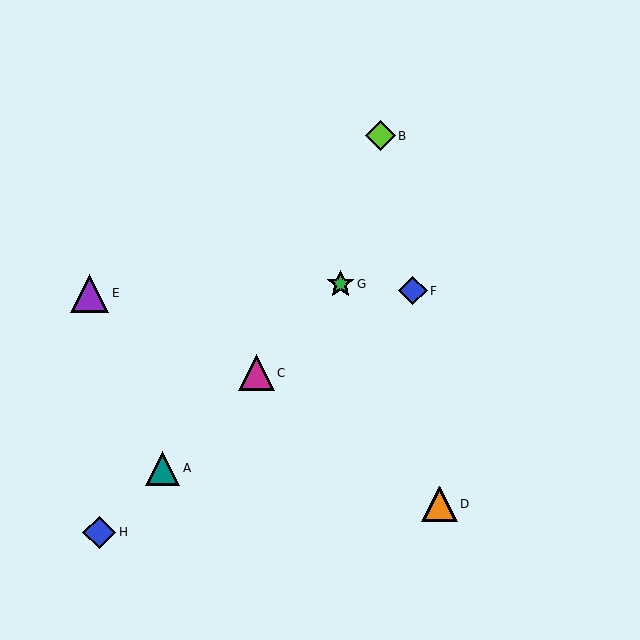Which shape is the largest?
The purple triangle (labeled E) is the largest.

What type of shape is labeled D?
Shape D is an orange triangle.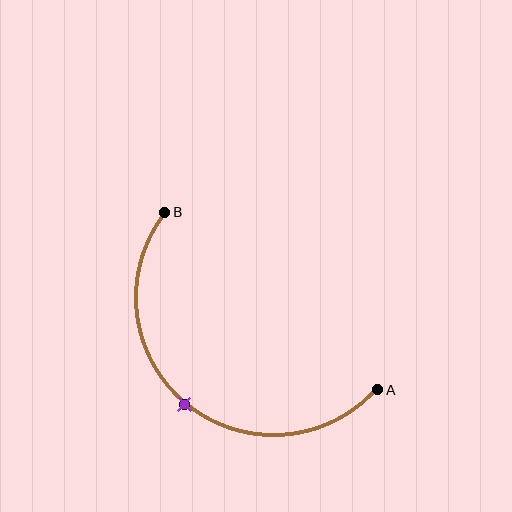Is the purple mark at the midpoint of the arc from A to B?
Yes. The purple mark lies on the arc at equal arc-length from both A and B — it is the arc midpoint.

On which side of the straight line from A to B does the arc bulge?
The arc bulges below and to the left of the straight line connecting A and B.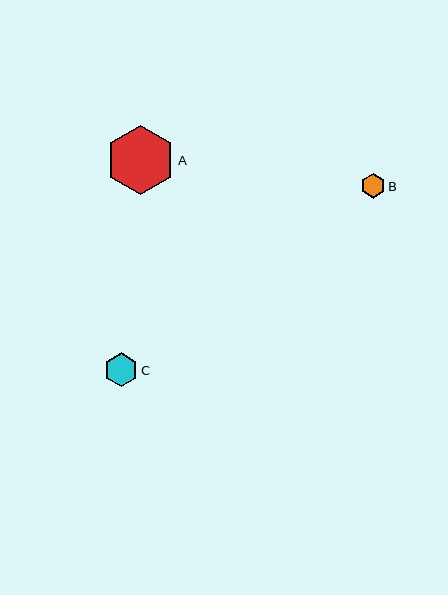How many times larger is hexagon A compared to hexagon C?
Hexagon A is approximately 2.0 times the size of hexagon C.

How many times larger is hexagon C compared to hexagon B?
Hexagon C is approximately 1.4 times the size of hexagon B.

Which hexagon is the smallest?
Hexagon B is the smallest with a size of approximately 25 pixels.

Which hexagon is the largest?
Hexagon A is the largest with a size of approximately 69 pixels.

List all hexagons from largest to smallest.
From largest to smallest: A, C, B.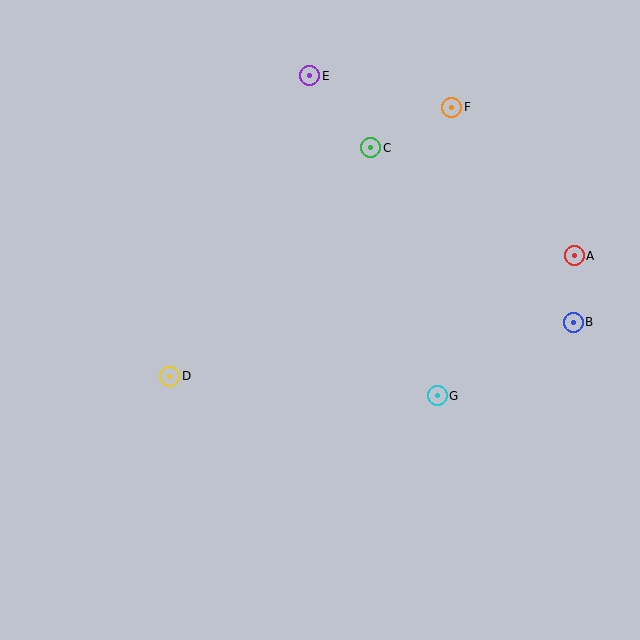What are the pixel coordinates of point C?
Point C is at (371, 148).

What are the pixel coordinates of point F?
Point F is at (452, 107).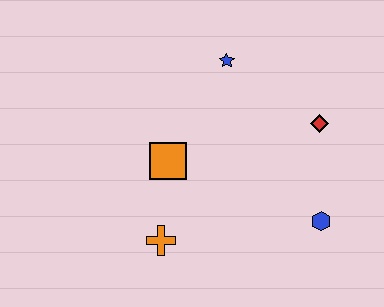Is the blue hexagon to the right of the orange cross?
Yes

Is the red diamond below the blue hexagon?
No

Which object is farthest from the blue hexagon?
The blue star is farthest from the blue hexagon.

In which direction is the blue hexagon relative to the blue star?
The blue hexagon is below the blue star.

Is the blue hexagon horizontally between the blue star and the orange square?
No